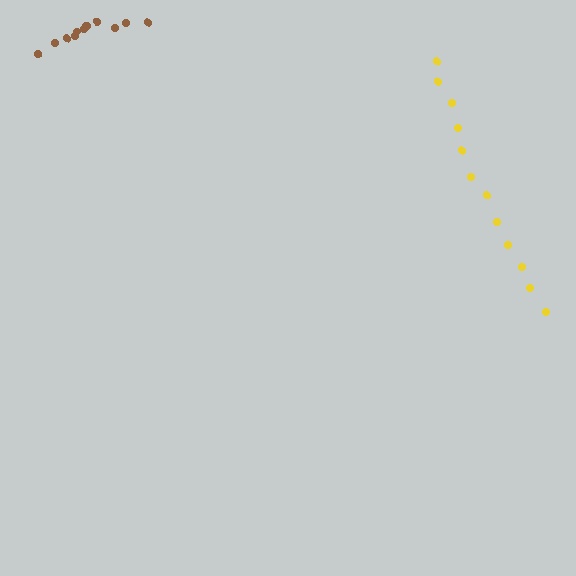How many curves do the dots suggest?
There are 2 distinct paths.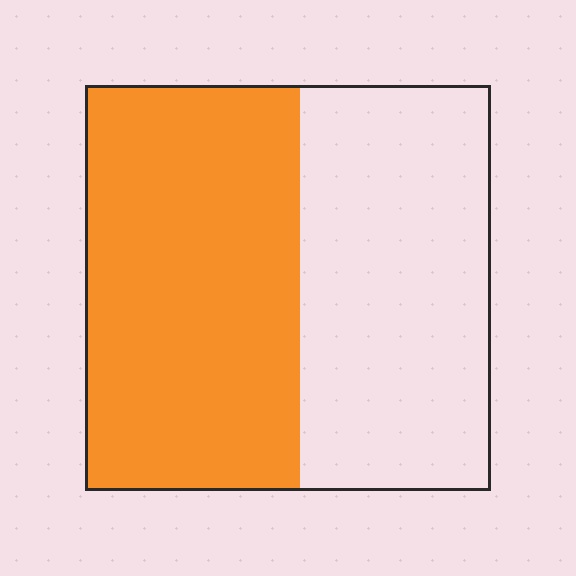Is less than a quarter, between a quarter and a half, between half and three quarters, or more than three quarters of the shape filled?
Between half and three quarters.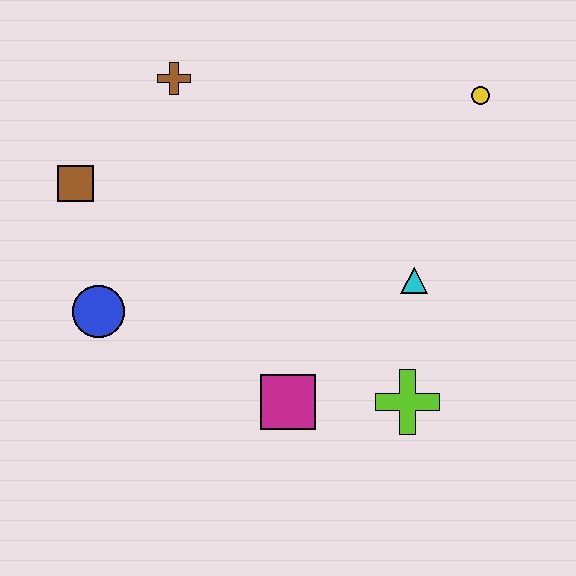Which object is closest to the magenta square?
The lime cross is closest to the magenta square.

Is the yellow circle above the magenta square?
Yes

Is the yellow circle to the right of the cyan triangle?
Yes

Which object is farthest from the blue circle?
The yellow circle is farthest from the blue circle.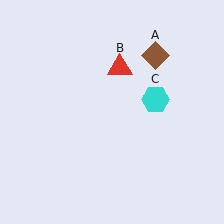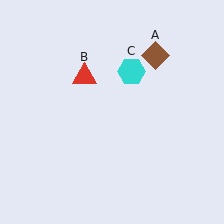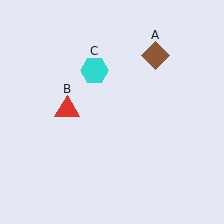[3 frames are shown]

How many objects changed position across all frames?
2 objects changed position: red triangle (object B), cyan hexagon (object C).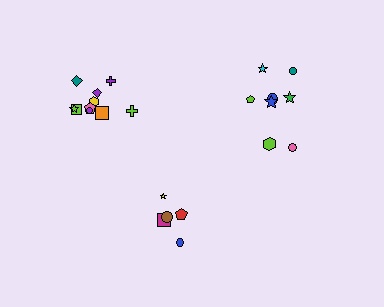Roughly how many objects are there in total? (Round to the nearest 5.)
Roughly 25 objects in total.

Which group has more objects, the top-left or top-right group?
The top-left group.